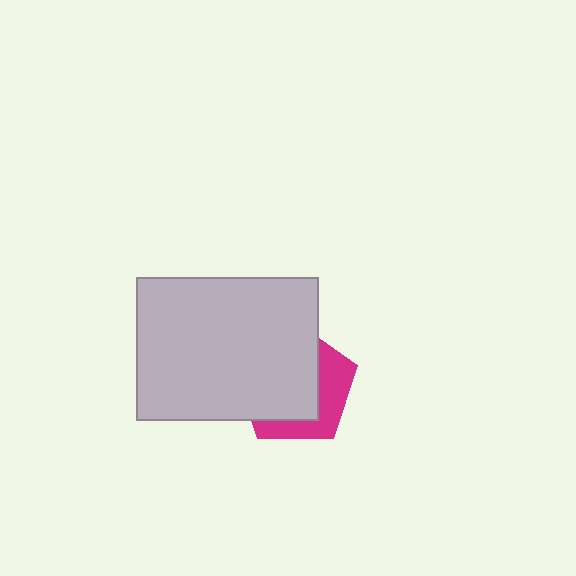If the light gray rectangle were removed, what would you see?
You would see the complete magenta pentagon.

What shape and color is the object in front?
The object in front is a light gray rectangle.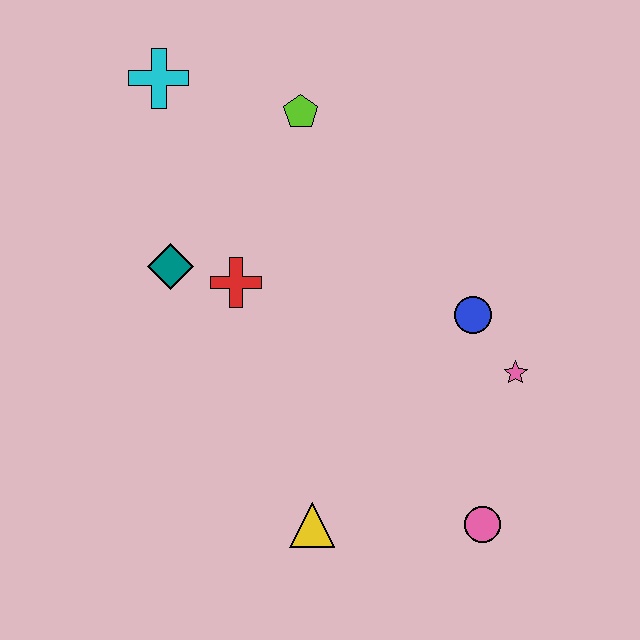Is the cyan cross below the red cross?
No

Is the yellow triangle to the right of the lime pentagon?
Yes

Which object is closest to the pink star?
The blue circle is closest to the pink star.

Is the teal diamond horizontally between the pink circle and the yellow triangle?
No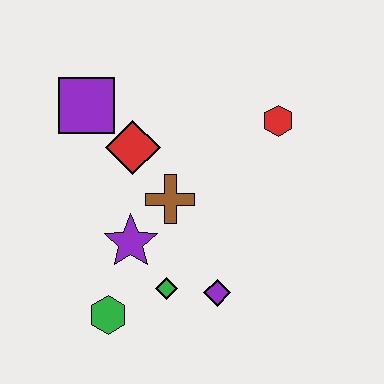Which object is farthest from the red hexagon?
The green hexagon is farthest from the red hexagon.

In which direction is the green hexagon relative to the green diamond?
The green hexagon is to the left of the green diamond.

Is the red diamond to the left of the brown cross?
Yes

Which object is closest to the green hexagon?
The green diamond is closest to the green hexagon.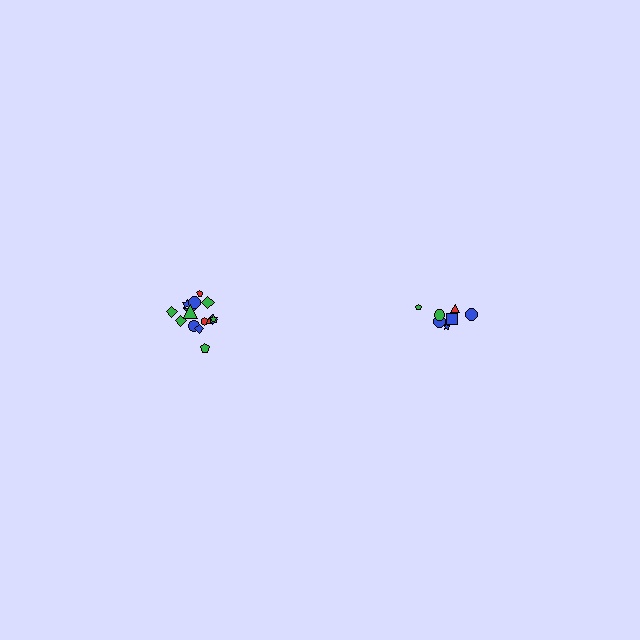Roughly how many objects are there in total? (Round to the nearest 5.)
Roughly 20 objects in total.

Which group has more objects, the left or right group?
The left group.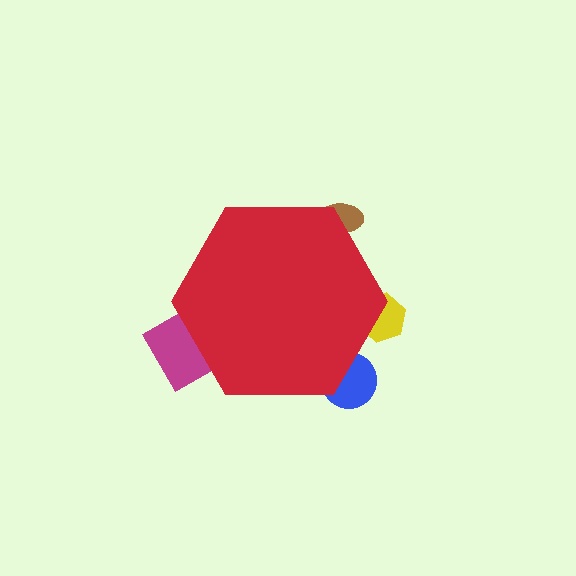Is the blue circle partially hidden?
Yes, the blue circle is partially hidden behind the red hexagon.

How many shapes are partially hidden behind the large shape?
4 shapes are partially hidden.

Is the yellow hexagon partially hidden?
Yes, the yellow hexagon is partially hidden behind the red hexagon.